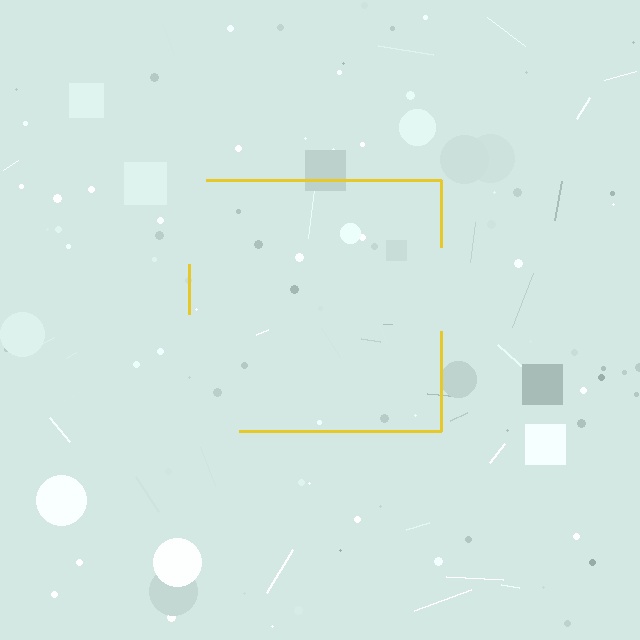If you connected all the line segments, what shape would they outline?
They would outline a square.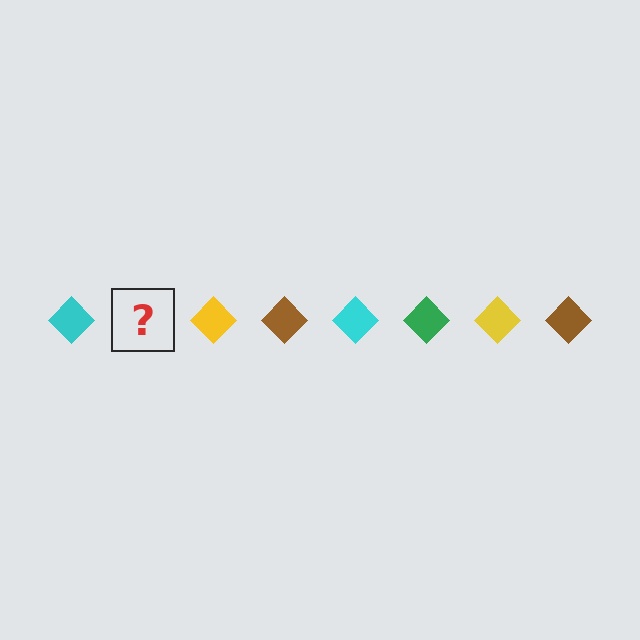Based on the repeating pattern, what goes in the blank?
The blank should be a green diamond.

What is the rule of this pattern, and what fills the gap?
The rule is that the pattern cycles through cyan, green, yellow, brown diamonds. The gap should be filled with a green diamond.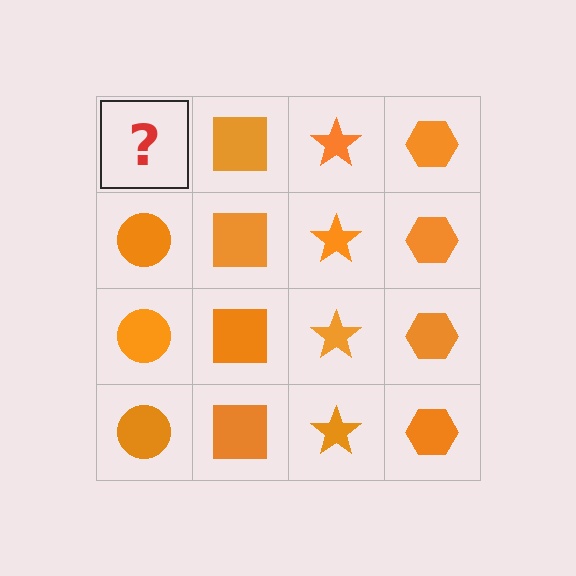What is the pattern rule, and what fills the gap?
The rule is that each column has a consistent shape. The gap should be filled with an orange circle.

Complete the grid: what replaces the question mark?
The question mark should be replaced with an orange circle.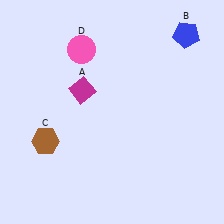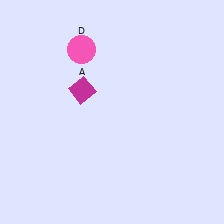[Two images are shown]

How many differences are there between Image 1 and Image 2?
There are 2 differences between the two images.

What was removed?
The brown hexagon (C), the blue pentagon (B) were removed in Image 2.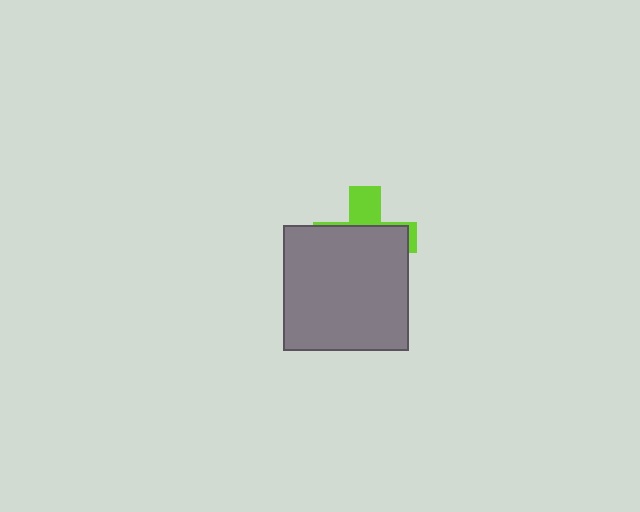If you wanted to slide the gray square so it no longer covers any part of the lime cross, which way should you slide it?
Slide it down — that is the most direct way to separate the two shapes.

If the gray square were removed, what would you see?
You would see the complete lime cross.